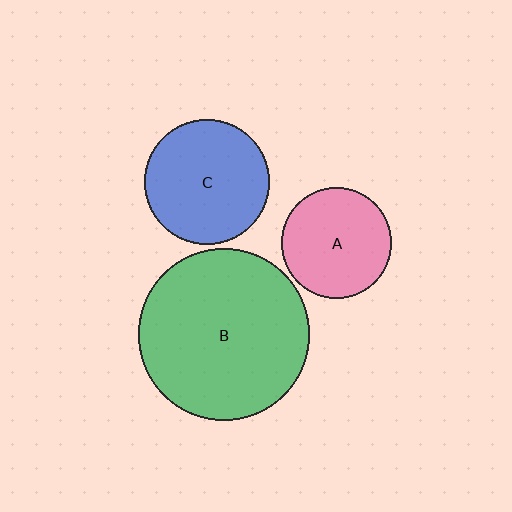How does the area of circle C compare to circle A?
Approximately 1.3 times.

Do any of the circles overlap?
No, none of the circles overlap.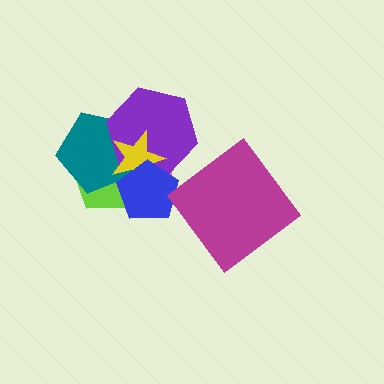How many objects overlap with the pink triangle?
5 objects overlap with the pink triangle.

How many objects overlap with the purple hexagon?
5 objects overlap with the purple hexagon.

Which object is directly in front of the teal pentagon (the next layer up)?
The purple hexagon is directly in front of the teal pentagon.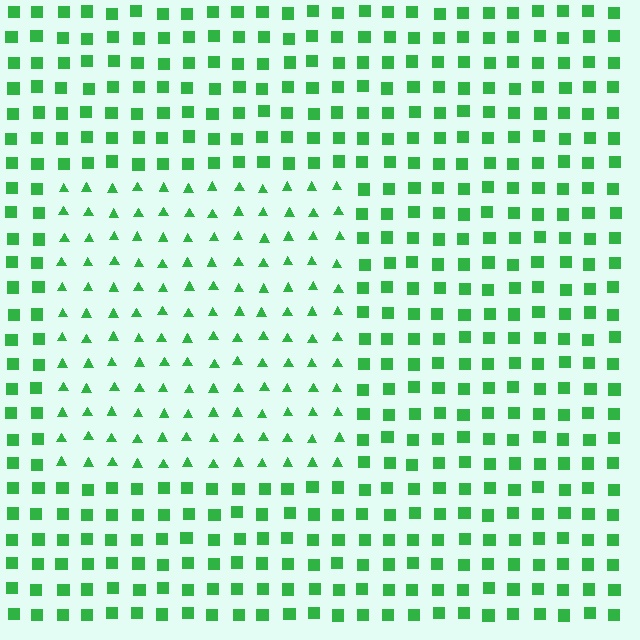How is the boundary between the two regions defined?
The boundary is defined by a change in element shape: triangles inside vs. squares outside. All elements share the same color and spacing.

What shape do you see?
I see a rectangle.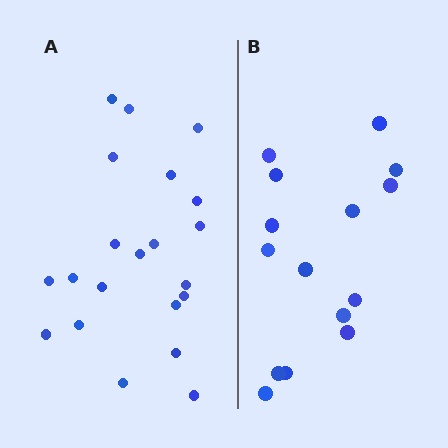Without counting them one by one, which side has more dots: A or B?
Region A (the left region) has more dots.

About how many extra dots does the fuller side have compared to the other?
Region A has about 6 more dots than region B.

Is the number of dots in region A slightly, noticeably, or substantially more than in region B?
Region A has noticeably more, but not dramatically so. The ratio is roughly 1.4 to 1.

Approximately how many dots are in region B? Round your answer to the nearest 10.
About 20 dots. (The exact count is 15, which rounds to 20.)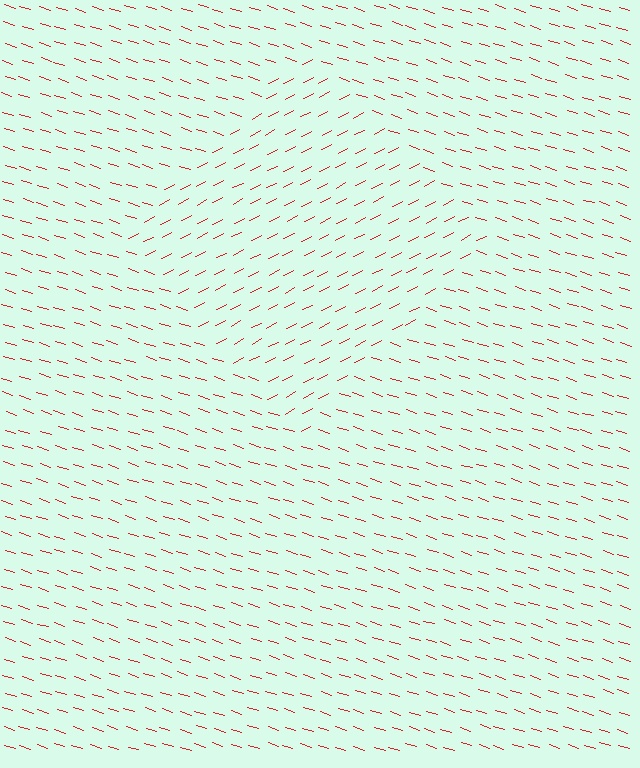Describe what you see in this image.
The image is filled with small red line segments. A diamond region in the image has lines oriented differently from the surrounding lines, creating a visible texture boundary.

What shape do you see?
I see a diamond.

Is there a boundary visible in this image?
Yes, there is a texture boundary formed by a change in line orientation.